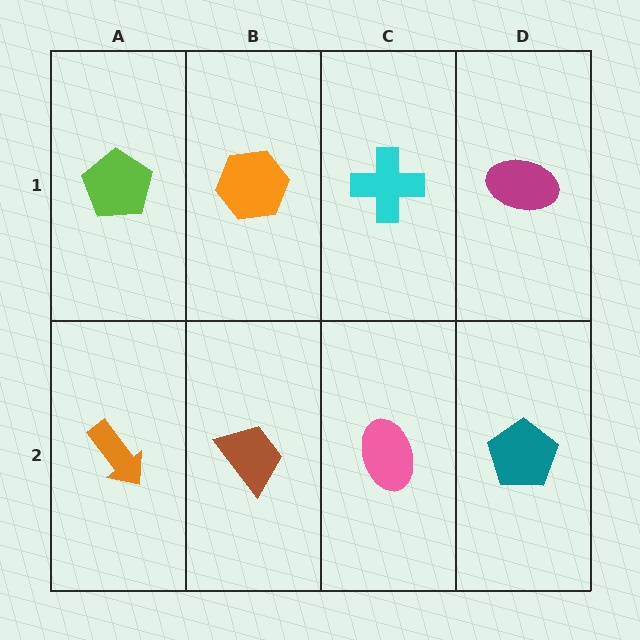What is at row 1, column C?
A cyan cross.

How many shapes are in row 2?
4 shapes.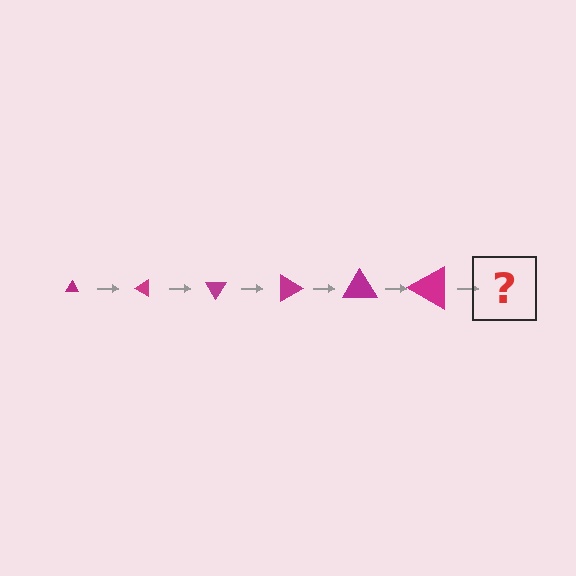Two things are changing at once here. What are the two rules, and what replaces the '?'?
The two rules are that the triangle grows larger each step and it rotates 30 degrees each step. The '?' should be a triangle, larger than the previous one and rotated 180 degrees from the start.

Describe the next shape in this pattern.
It should be a triangle, larger than the previous one and rotated 180 degrees from the start.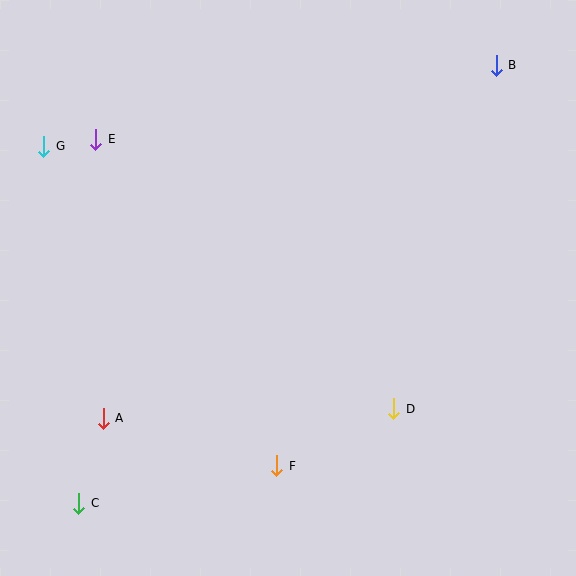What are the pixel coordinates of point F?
Point F is at (277, 466).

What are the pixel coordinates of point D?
Point D is at (394, 409).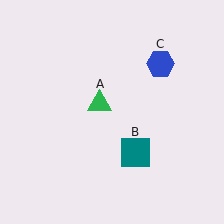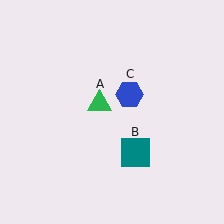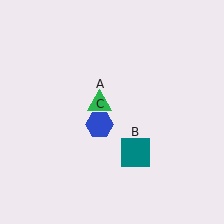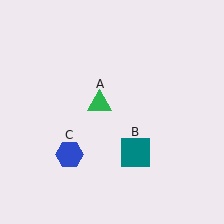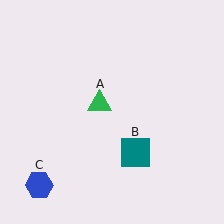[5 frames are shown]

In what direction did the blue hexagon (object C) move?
The blue hexagon (object C) moved down and to the left.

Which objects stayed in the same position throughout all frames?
Green triangle (object A) and teal square (object B) remained stationary.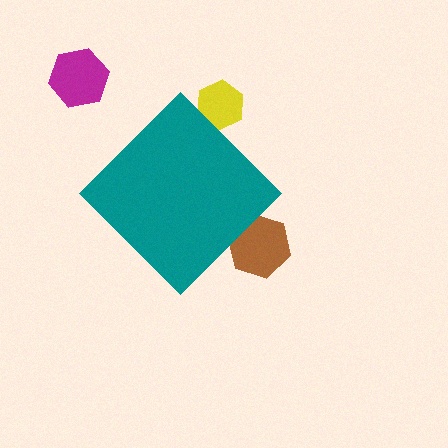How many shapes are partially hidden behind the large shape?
2 shapes are partially hidden.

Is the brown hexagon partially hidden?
Yes, the brown hexagon is partially hidden behind the teal diamond.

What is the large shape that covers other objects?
A teal diamond.